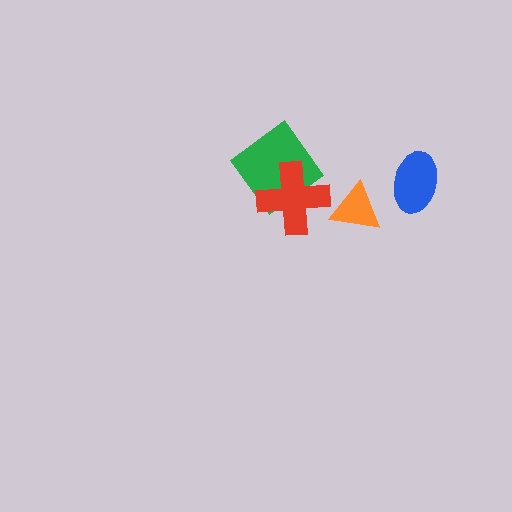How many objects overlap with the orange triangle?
0 objects overlap with the orange triangle.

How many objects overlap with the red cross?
1 object overlaps with the red cross.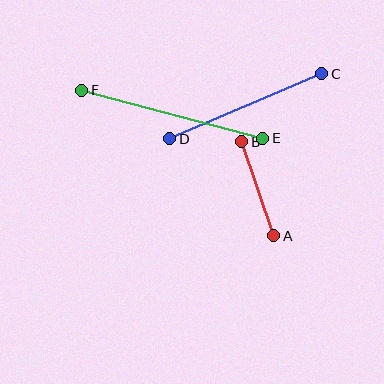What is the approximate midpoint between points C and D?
The midpoint is at approximately (246, 106) pixels.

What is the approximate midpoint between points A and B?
The midpoint is at approximately (258, 189) pixels.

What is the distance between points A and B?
The distance is approximately 100 pixels.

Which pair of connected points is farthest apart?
Points E and F are farthest apart.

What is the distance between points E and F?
The distance is approximately 187 pixels.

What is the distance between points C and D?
The distance is approximately 165 pixels.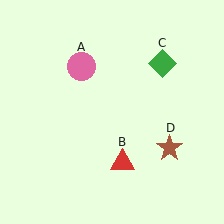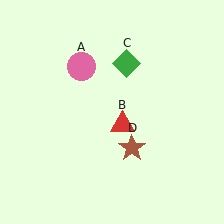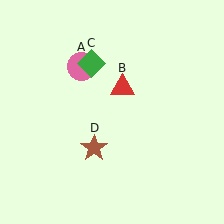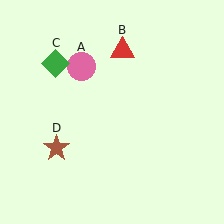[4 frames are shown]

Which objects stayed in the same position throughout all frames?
Pink circle (object A) remained stationary.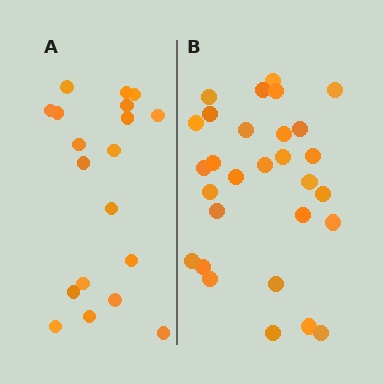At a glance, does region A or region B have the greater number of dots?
Region B (the right region) has more dots.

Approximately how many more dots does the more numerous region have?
Region B has roughly 10 or so more dots than region A.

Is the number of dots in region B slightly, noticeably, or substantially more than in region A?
Region B has substantially more. The ratio is roughly 1.5 to 1.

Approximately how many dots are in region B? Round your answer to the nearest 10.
About 30 dots. (The exact count is 29, which rounds to 30.)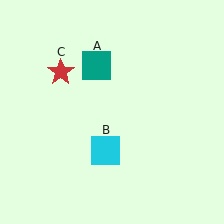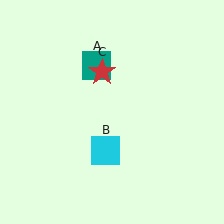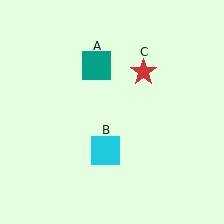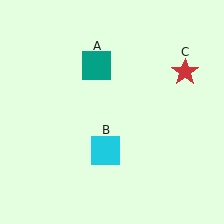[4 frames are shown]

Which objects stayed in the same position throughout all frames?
Teal square (object A) and cyan square (object B) remained stationary.